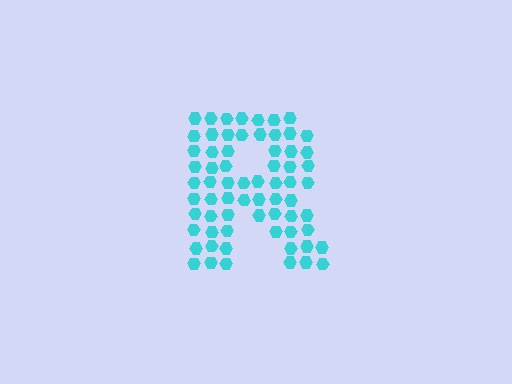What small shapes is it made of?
It is made of small hexagons.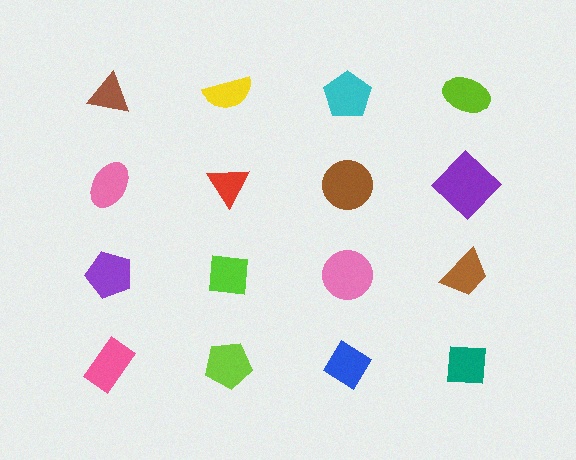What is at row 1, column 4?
A lime ellipse.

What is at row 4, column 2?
A lime pentagon.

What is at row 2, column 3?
A brown circle.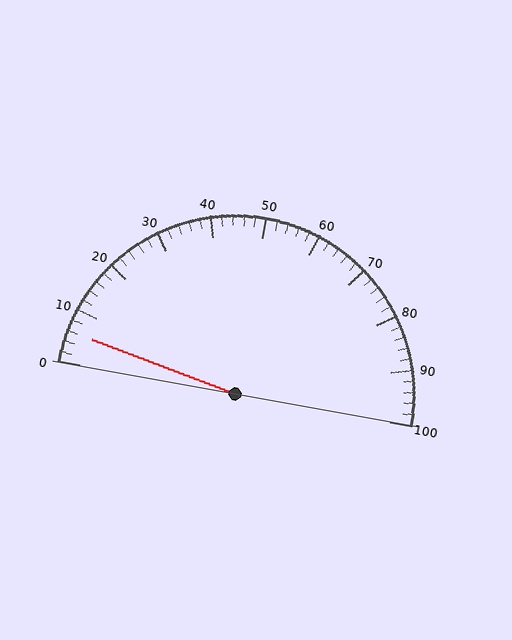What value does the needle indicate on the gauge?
The needle indicates approximately 6.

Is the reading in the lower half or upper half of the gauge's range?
The reading is in the lower half of the range (0 to 100).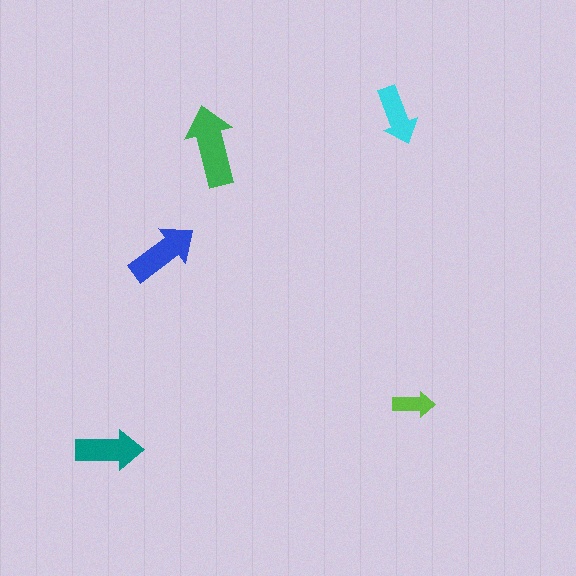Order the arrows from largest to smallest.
the green one, the blue one, the teal one, the cyan one, the lime one.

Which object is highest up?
The cyan arrow is topmost.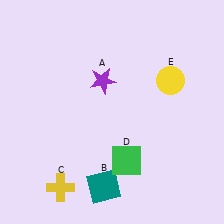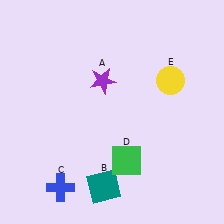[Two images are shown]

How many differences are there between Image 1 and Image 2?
There is 1 difference between the two images.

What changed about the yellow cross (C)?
In Image 1, C is yellow. In Image 2, it changed to blue.